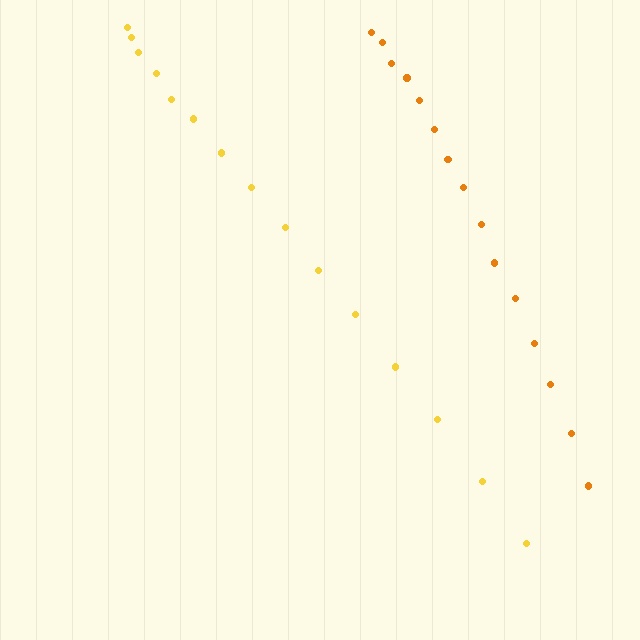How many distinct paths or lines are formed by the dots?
There are 2 distinct paths.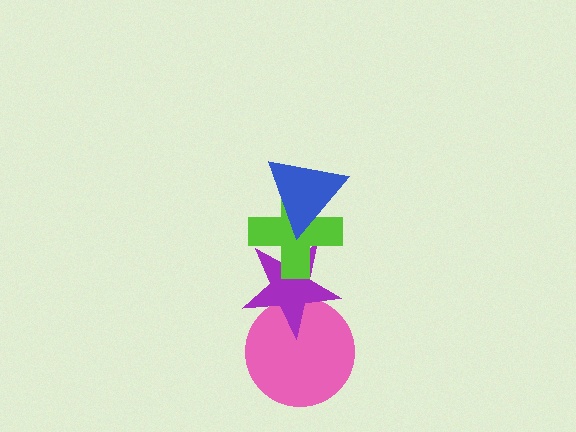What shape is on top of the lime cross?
The blue triangle is on top of the lime cross.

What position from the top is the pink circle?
The pink circle is 4th from the top.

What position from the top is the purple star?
The purple star is 3rd from the top.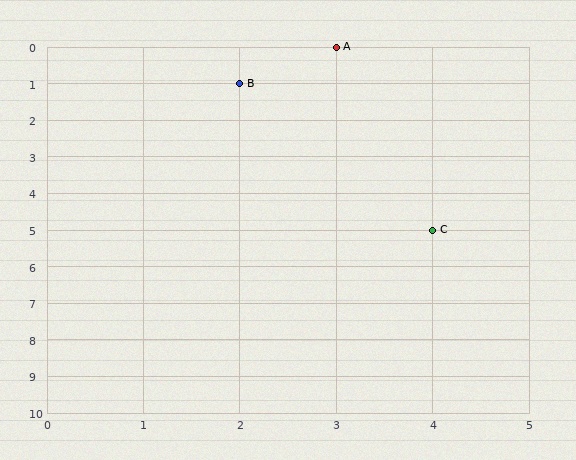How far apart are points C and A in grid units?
Points C and A are 1 column and 5 rows apart (about 5.1 grid units diagonally).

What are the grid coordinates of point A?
Point A is at grid coordinates (3, 0).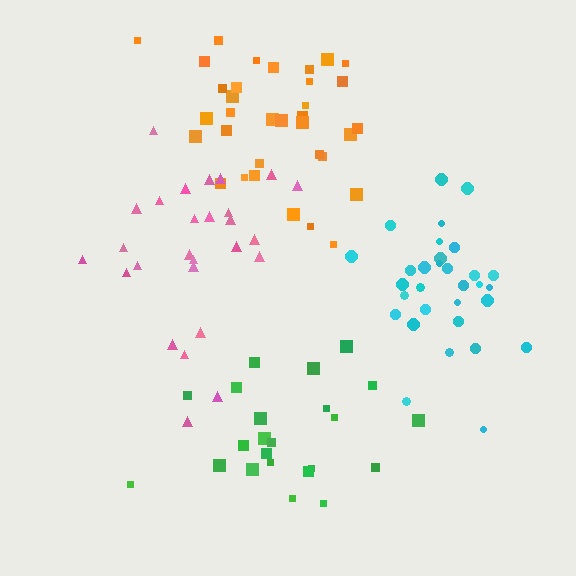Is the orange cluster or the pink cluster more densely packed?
Orange.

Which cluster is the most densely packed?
Cyan.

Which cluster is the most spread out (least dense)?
Pink.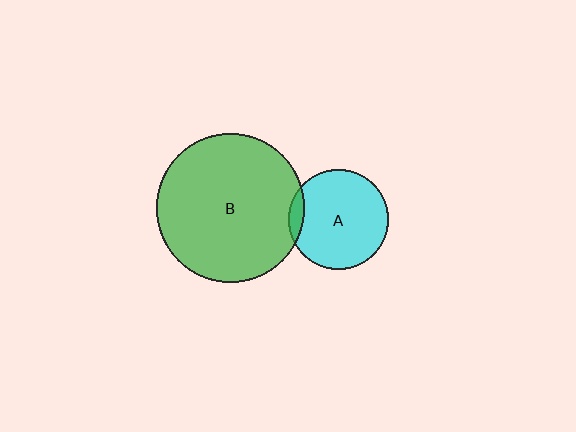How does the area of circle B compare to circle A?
Approximately 2.2 times.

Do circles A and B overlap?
Yes.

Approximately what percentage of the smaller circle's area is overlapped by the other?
Approximately 10%.